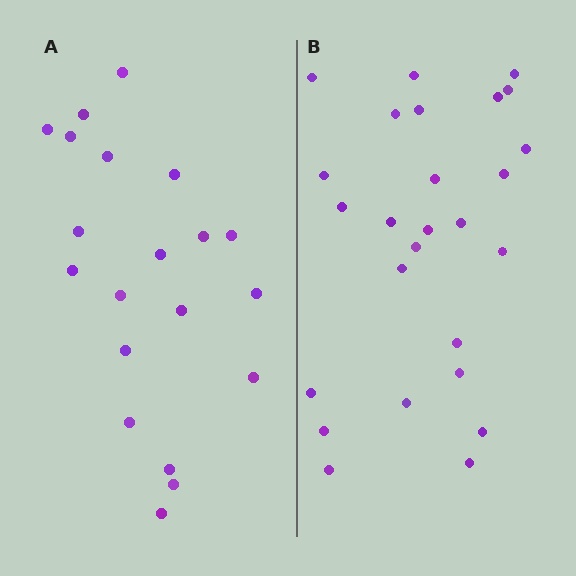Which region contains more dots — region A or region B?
Region B (the right region) has more dots.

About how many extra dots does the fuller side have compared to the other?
Region B has about 6 more dots than region A.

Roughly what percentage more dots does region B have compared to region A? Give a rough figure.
About 30% more.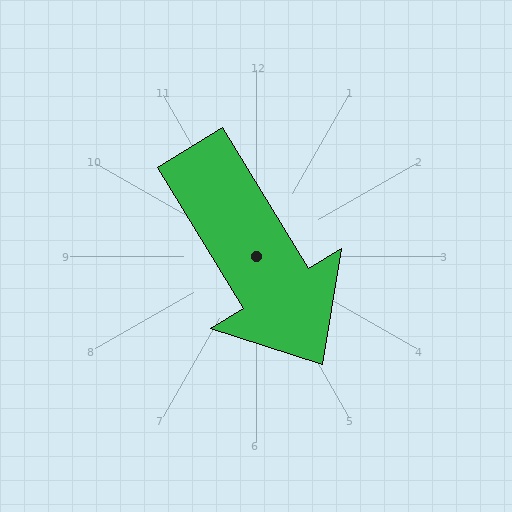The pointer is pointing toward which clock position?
Roughly 5 o'clock.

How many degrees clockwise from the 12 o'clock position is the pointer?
Approximately 149 degrees.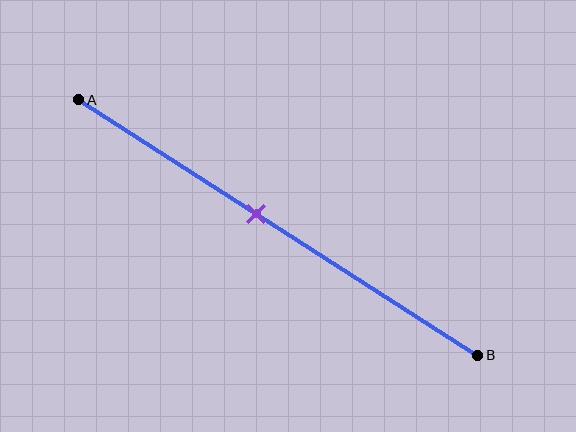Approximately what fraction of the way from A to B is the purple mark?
The purple mark is approximately 45% of the way from A to B.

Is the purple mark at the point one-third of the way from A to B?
No, the mark is at about 45% from A, not at the 33% one-third point.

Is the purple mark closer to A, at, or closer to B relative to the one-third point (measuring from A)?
The purple mark is closer to point B than the one-third point of segment AB.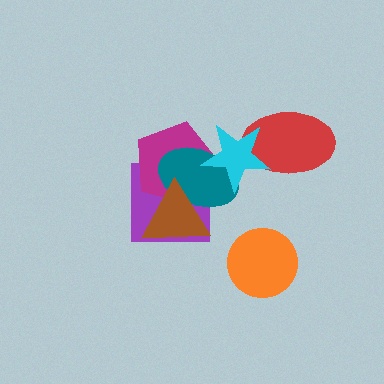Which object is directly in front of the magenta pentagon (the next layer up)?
The teal ellipse is directly in front of the magenta pentagon.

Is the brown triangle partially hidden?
No, no other shape covers it.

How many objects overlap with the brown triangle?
3 objects overlap with the brown triangle.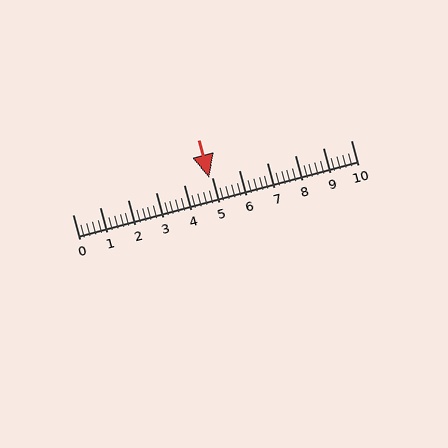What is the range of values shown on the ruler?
The ruler shows values from 0 to 10.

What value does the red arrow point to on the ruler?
The red arrow points to approximately 4.9.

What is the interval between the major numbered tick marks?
The major tick marks are spaced 1 units apart.